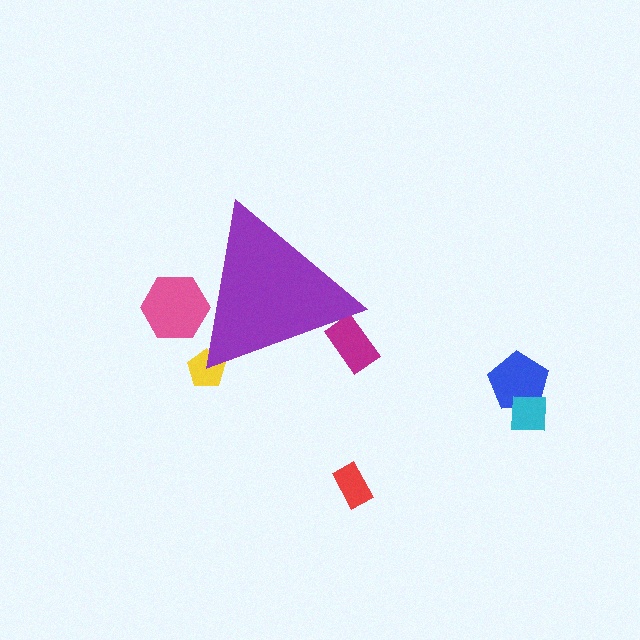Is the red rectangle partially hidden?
No, the red rectangle is fully visible.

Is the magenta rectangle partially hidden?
Yes, the magenta rectangle is partially hidden behind the purple triangle.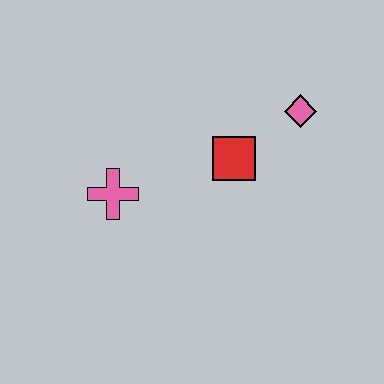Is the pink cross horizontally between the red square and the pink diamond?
No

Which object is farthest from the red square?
The pink cross is farthest from the red square.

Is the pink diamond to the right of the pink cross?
Yes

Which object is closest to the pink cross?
The red square is closest to the pink cross.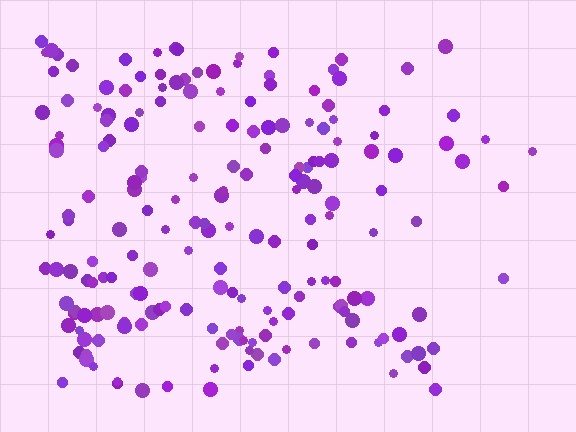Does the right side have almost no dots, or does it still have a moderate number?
Still a moderate number, just noticeably fewer than the left.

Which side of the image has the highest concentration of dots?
The left.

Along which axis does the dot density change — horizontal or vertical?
Horizontal.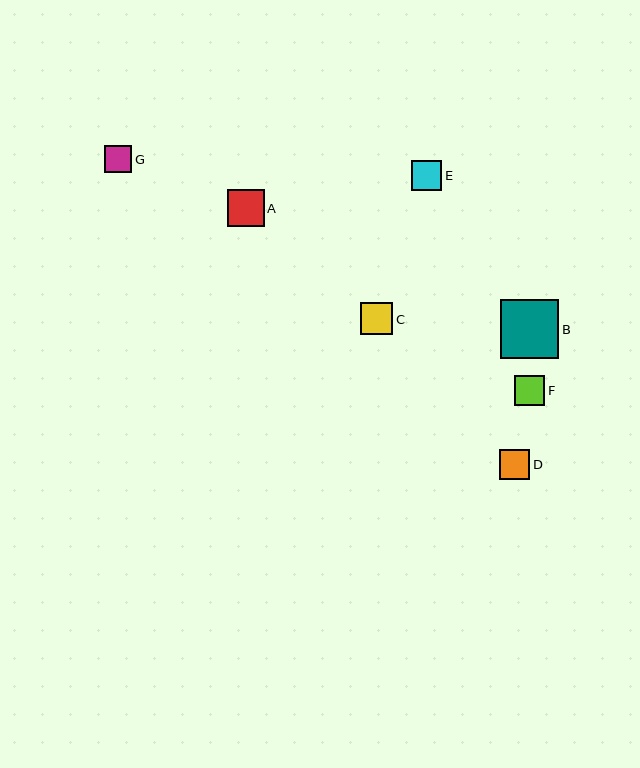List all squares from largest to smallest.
From largest to smallest: B, A, C, E, F, D, G.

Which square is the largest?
Square B is the largest with a size of approximately 58 pixels.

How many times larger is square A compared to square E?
Square A is approximately 1.2 times the size of square E.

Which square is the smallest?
Square G is the smallest with a size of approximately 27 pixels.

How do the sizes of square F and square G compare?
Square F and square G are approximately the same size.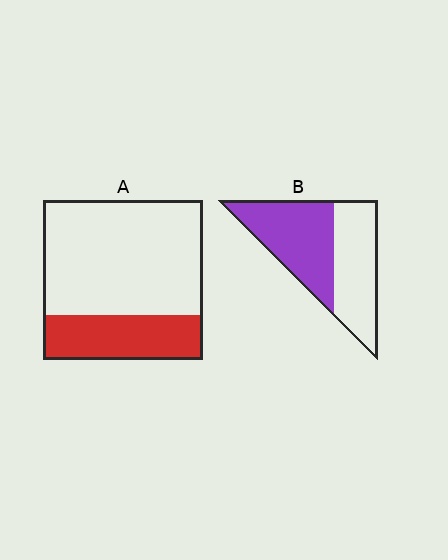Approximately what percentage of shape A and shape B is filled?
A is approximately 30% and B is approximately 55%.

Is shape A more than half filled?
No.